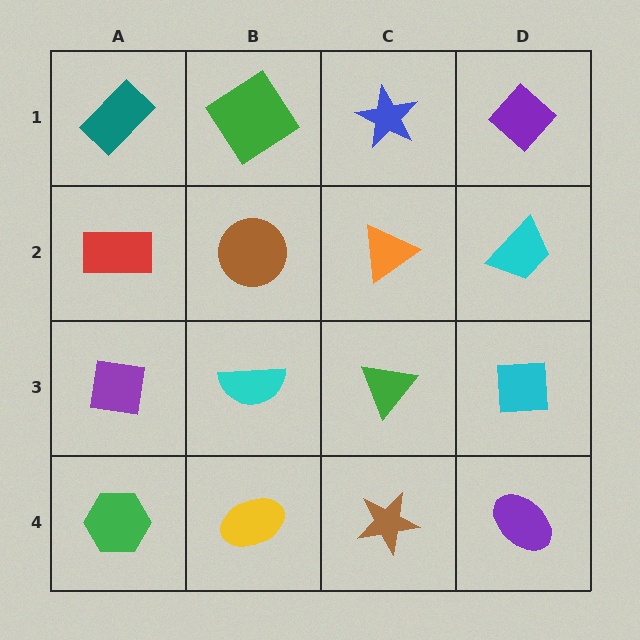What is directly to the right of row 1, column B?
A blue star.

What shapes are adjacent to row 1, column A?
A red rectangle (row 2, column A), a green diamond (row 1, column B).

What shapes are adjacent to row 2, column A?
A teal rectangle (row 1, column A), a purple square (row 3, column A), a brown circle (row 2, column B).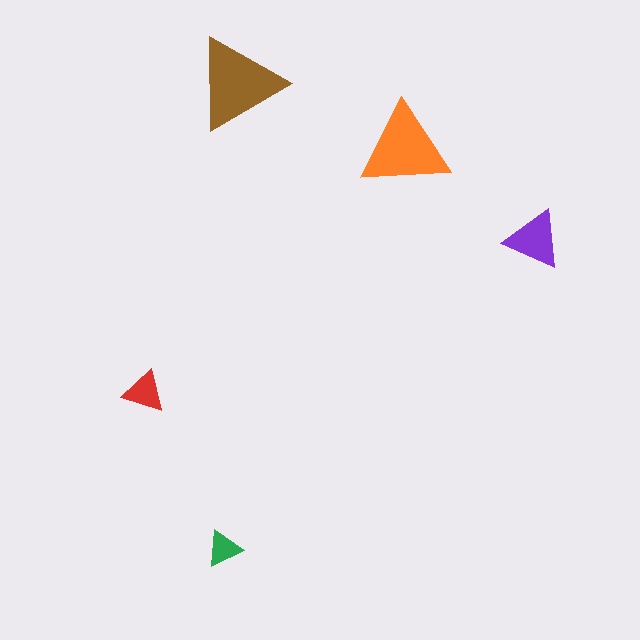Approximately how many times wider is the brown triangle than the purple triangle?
About 1.5 times wider.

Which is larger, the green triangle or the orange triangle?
The orange one.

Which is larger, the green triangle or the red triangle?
The red one.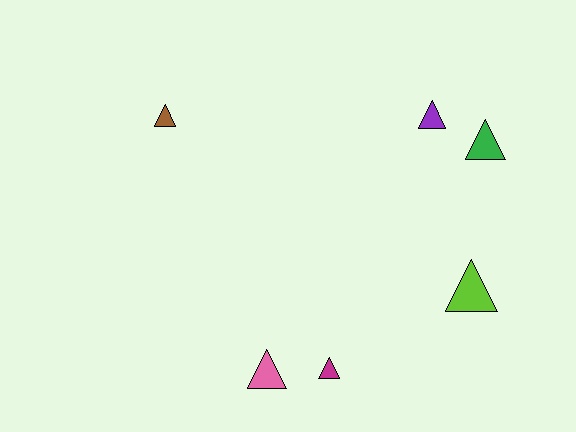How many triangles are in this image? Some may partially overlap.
There are 6 triangles.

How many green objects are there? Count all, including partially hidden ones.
There is 1 green object.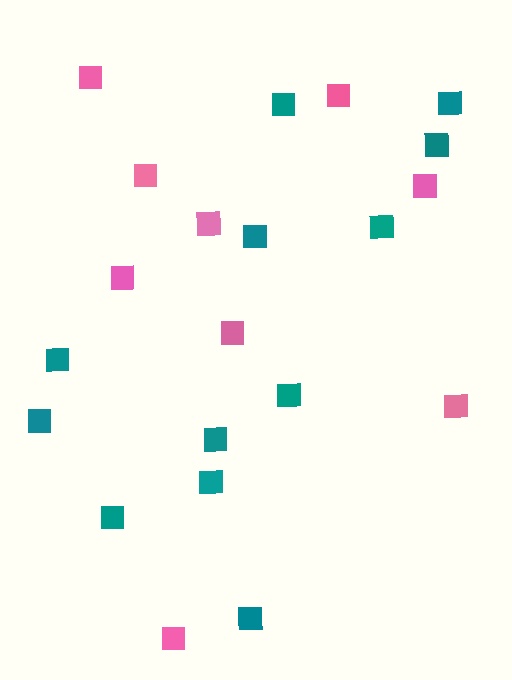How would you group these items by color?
There are 2 groups: one group of teal squares (12) and one group of pink squares (9).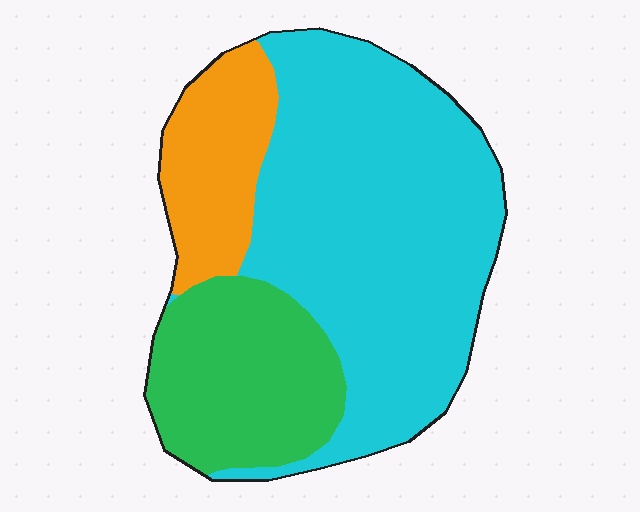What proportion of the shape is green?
Green takes up about one quarter (1/4) of the shape.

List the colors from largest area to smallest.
From largest to smallest: cyan, green, orange.